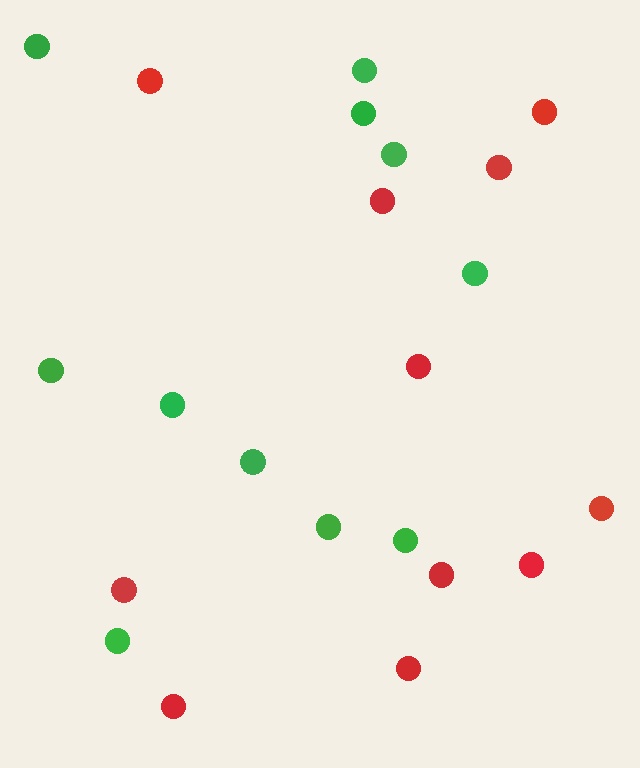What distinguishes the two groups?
There are 2 groups: one group of green circles (11) and one group of red circles (11).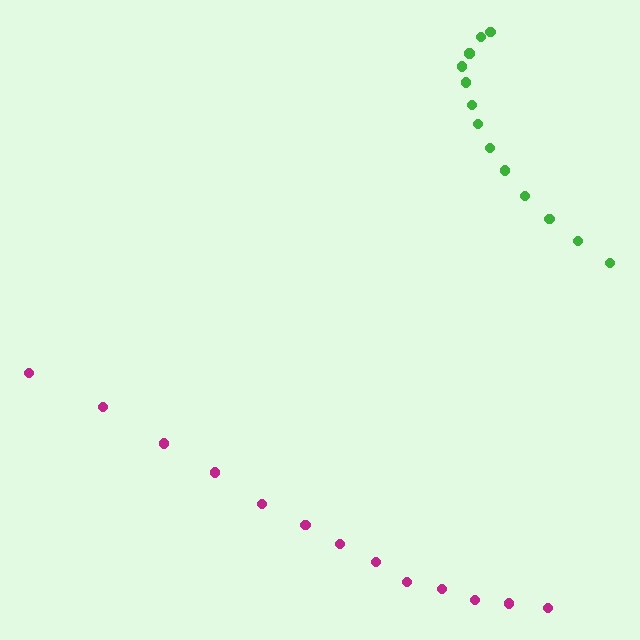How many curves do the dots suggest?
There are 2 distinct paths.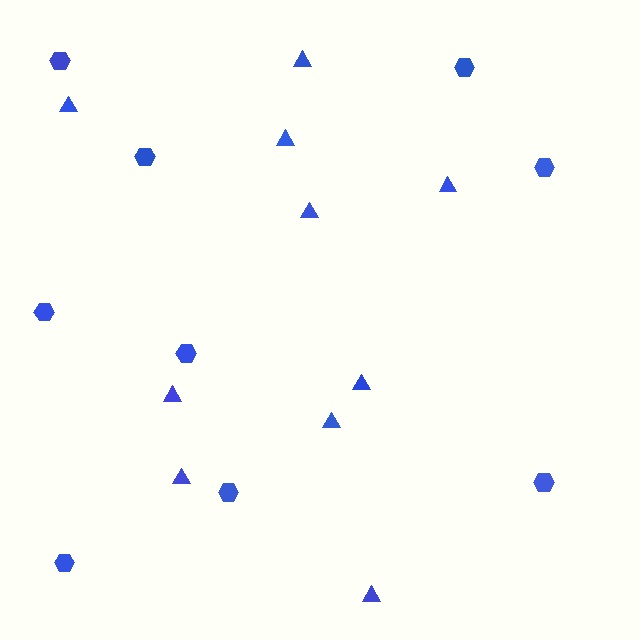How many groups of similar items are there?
There are 2 groups: one group of hexagons (9) and one group of triangles (10).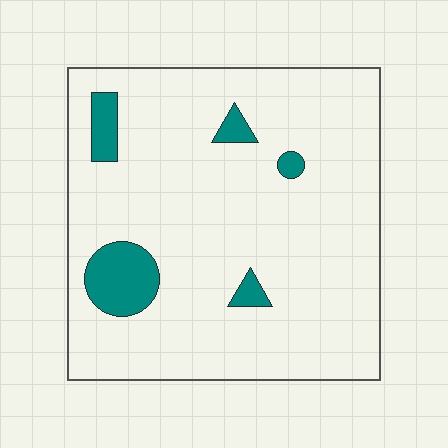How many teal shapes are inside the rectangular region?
5.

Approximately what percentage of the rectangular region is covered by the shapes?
Approximately 10%.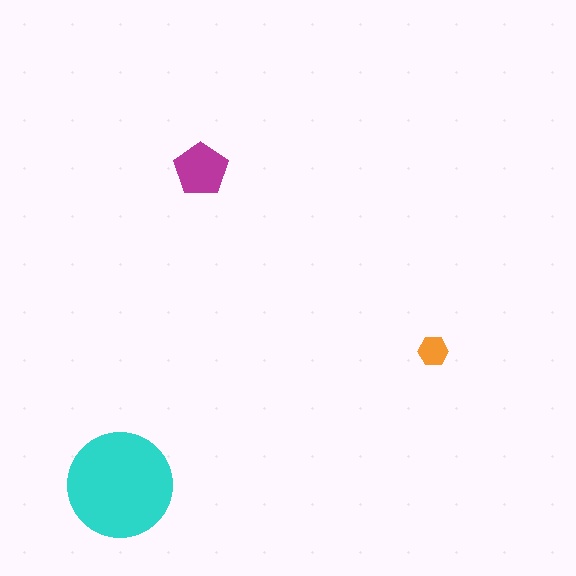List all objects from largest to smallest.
The cyan circle, the magenta pentagon, the orange hexagon.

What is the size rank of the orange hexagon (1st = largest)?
3rd.